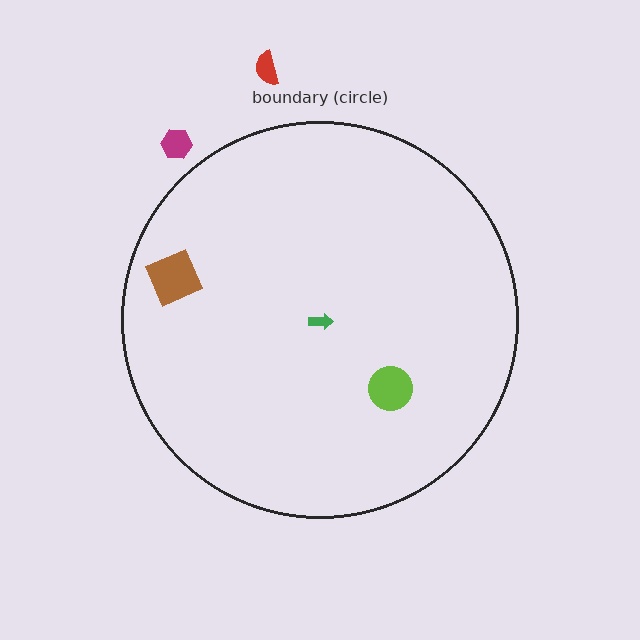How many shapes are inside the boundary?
3 inside, 2 outside.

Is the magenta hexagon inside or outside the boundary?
Outside.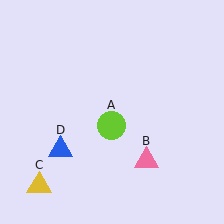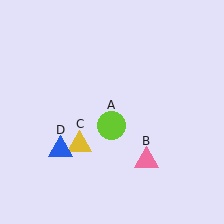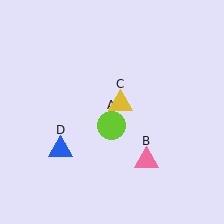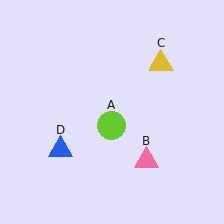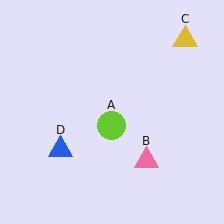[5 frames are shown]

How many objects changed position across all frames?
1 object changed position: yellow triangle (object C).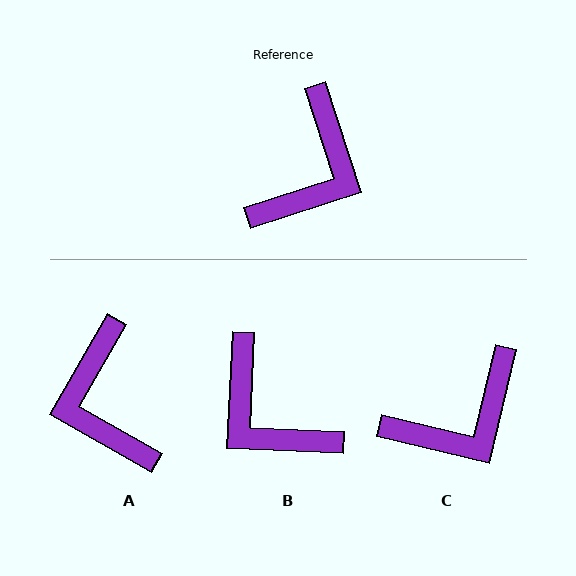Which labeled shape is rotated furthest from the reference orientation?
A, about 137 degrees away.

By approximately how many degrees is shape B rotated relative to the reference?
Approximately 111 degrees clockwise.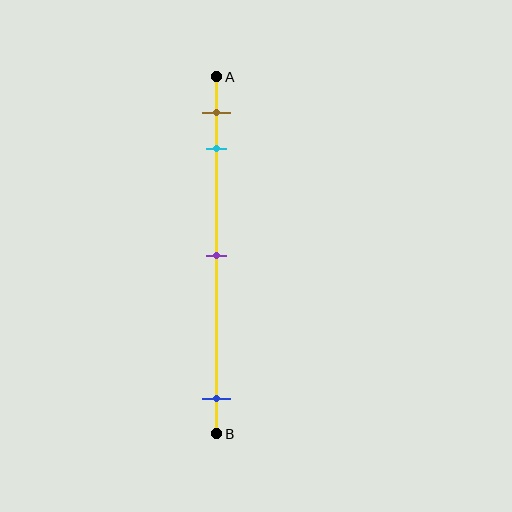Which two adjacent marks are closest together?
The brown and cyan marks are the closest adjacent pair.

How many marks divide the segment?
There are 4 marks dividing the segment.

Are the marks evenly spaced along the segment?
No, the marks are not evenly spaced.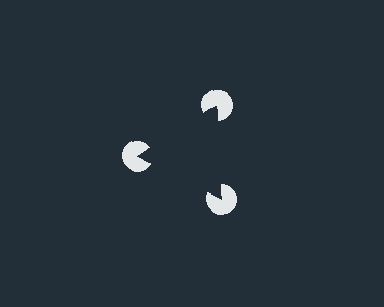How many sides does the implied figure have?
3 sides.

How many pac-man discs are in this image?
There are 3 — one at each vertex of the illusory triangle.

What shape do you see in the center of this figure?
An illusory triangle — its edges are inferred from the aligned wedge cuts in the pac-man discs, not physically drawn.